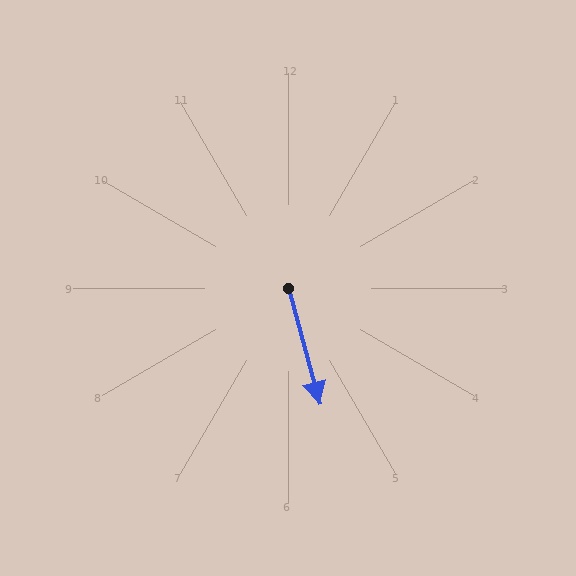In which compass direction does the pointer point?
South.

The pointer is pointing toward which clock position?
Roughly 5 o'clock.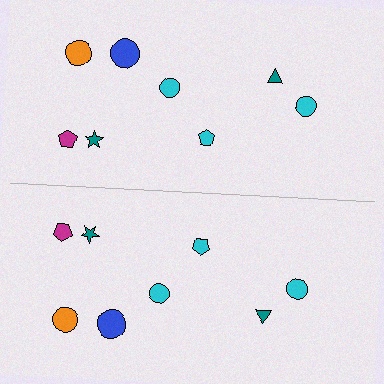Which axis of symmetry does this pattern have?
The pattern has a horizontal axis of symmetry running through the center of the image.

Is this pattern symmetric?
Yes, this pattern has bilateral (reflection) symmetry.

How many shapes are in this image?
There are 16 shapes in this image.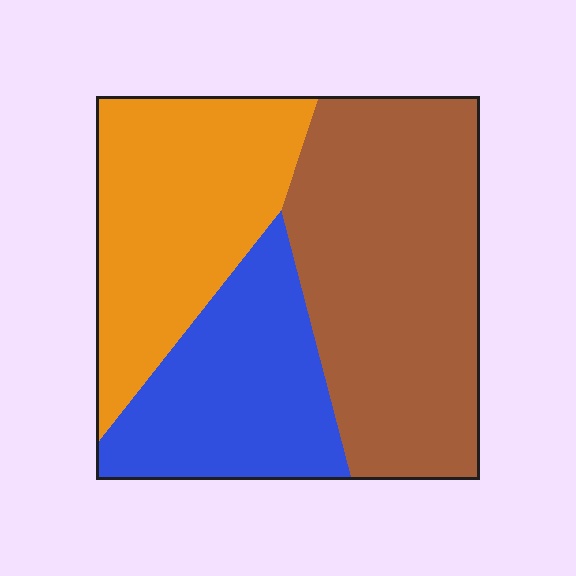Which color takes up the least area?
Blue, at roughly 25%.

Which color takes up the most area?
Brown, at roughly 45%.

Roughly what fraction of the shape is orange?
Orange takes up about one third (1/3) of the shape.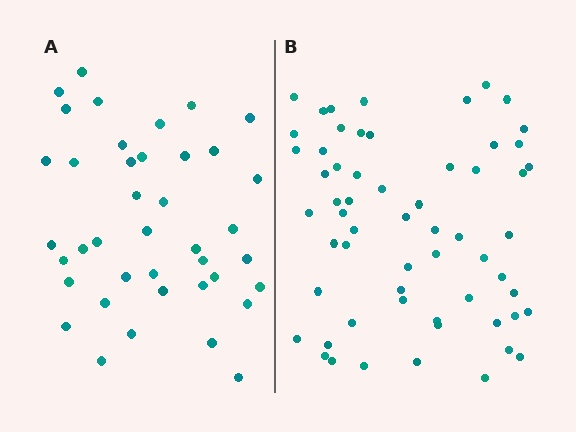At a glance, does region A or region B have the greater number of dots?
Region B (the right region) has more dots.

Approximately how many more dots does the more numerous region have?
Region B has approximately 20 more dots than region A.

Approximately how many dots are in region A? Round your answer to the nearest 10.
About 40 dots.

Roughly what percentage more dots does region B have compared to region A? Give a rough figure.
About 50% more.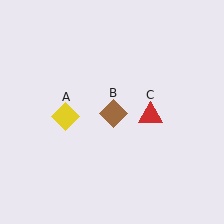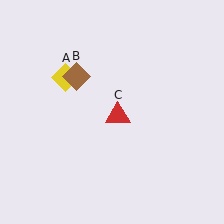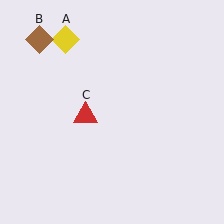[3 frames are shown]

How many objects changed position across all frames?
3 objects changed position: yellow diamond (object A), brown diamond (object B), red triangle (object C).